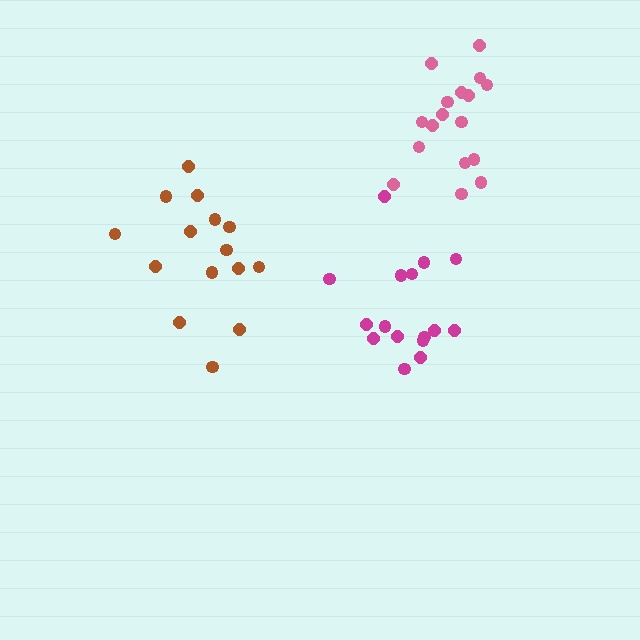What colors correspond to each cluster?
The clusters are colored: brown, pink, magenta.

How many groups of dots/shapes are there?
There are 3 groups.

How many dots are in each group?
Group 1: 15 dots, Group 2: 17 dots, Group 3: 16 dots (48 total).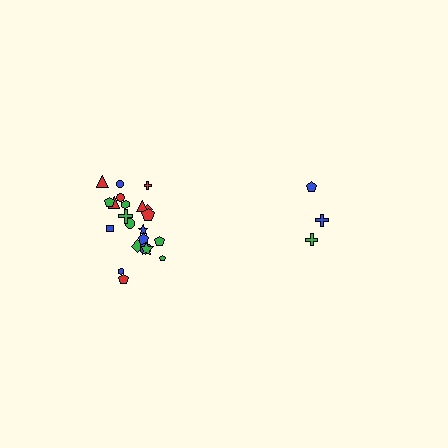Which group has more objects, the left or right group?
The left group.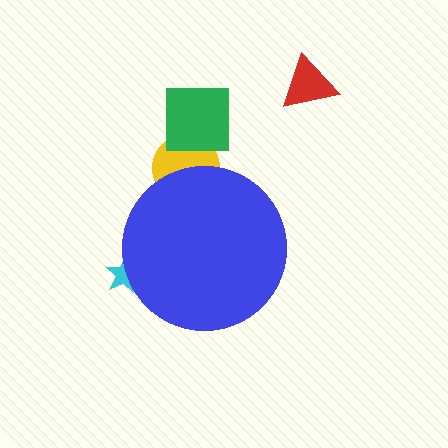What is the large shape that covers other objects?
A blue circle.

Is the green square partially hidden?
No, the green square is fully visible.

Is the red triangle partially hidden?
No, the red triangle is fully visible.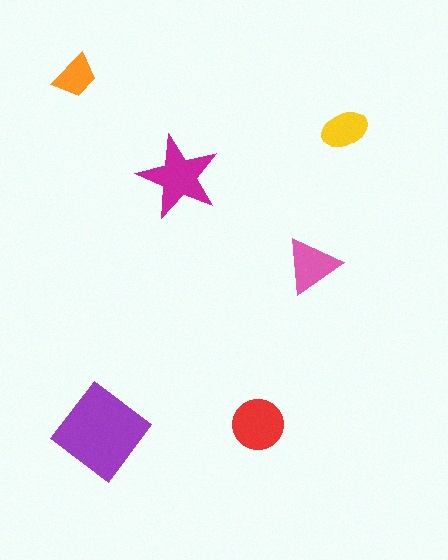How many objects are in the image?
There are 6 objects in the image.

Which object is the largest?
The purple diamond.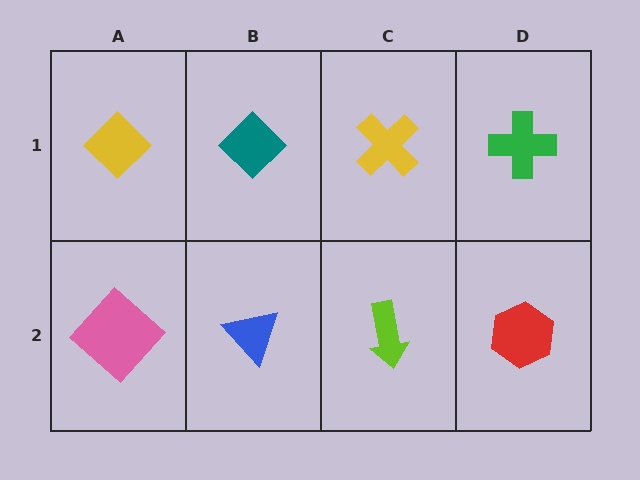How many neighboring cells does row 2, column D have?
2.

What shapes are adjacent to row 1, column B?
A blue triangle (row 2, column B), a yellow diamond (row 1, column A), a yellow cross (row 1, column C).